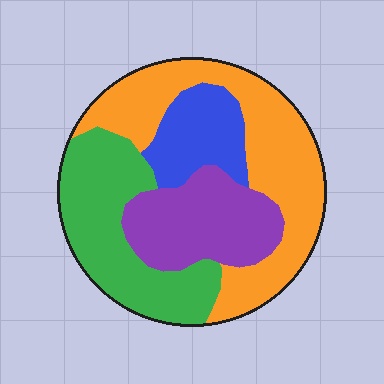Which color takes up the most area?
Orange, at roughly 35%.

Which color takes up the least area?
Blue, at roughly 15%.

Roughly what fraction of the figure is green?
Green takes up about one quarter (1/4) of the figure.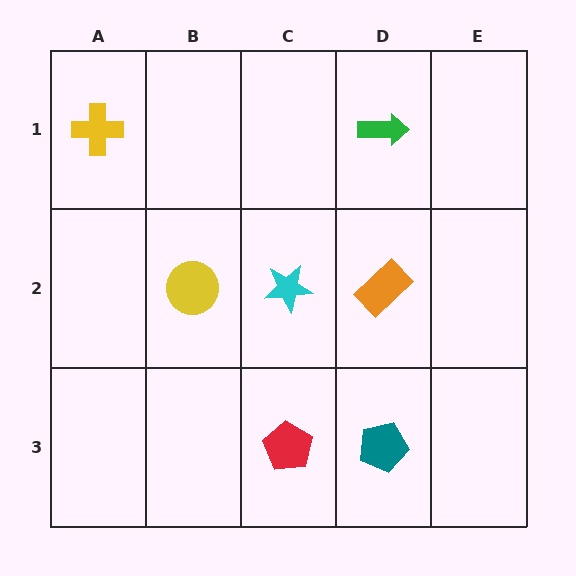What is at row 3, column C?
A red pentagon.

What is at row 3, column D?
A teal pentagon.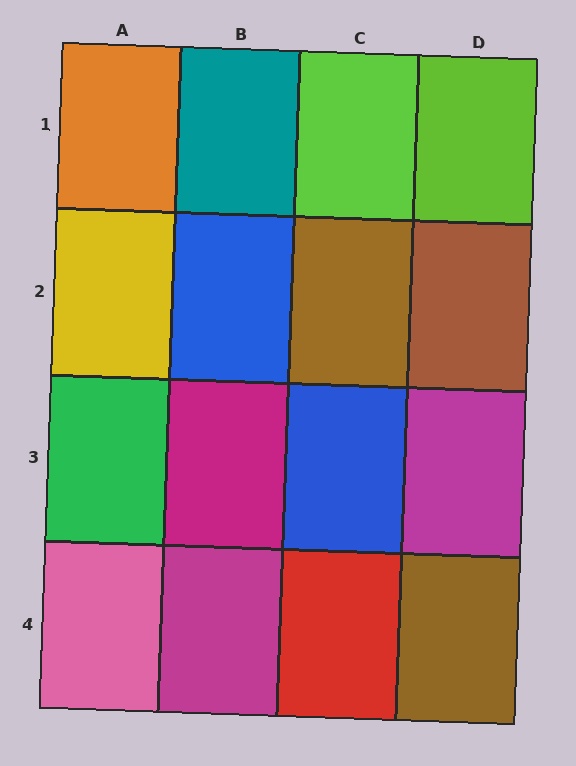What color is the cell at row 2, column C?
Brown.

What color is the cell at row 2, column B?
Blue.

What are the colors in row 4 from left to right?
Pink, magenta, red, brown.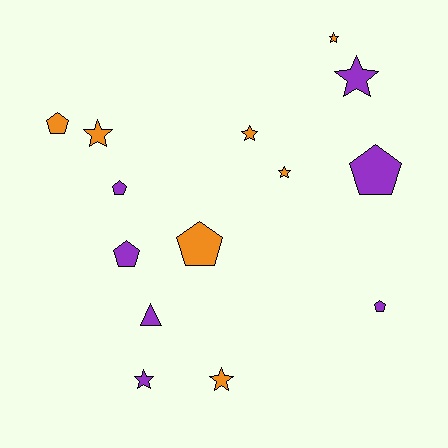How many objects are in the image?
There are 14 objects.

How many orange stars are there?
There are 5 orange stars.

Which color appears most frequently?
Purple, with 7 objects.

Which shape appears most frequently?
Star, with 7 objects.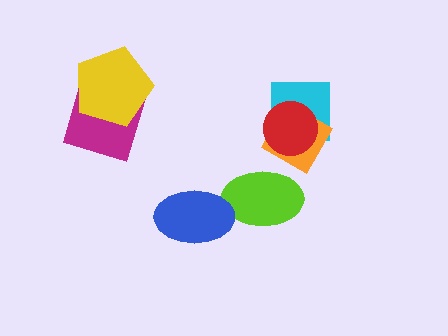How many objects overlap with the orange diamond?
2 objects overlap with the orange diamond.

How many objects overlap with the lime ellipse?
1 object overlaps with the lime ellipse.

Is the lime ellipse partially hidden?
Yes, it is partially covered by another shape.